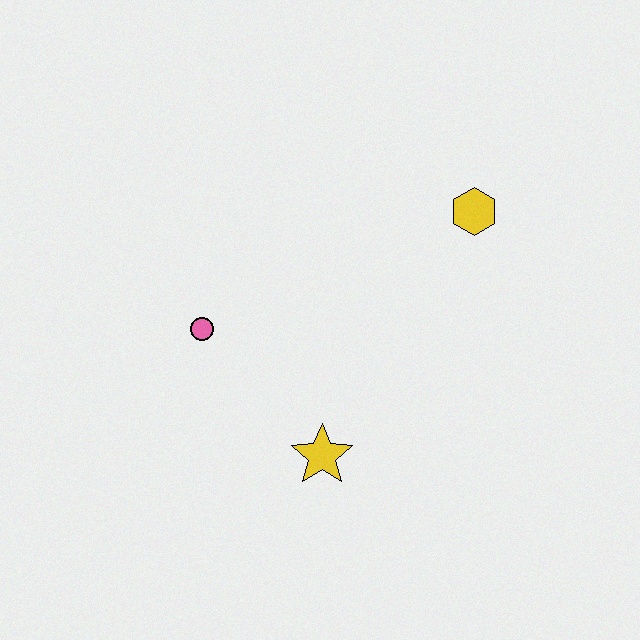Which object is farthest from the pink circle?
The yellow hexagon is farthest from the pink circle.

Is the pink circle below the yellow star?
No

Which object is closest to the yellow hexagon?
The yellow star is closest to the yellow hexagon.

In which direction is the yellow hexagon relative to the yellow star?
The yellow hexagon is above the yellow star.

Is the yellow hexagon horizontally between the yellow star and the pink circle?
No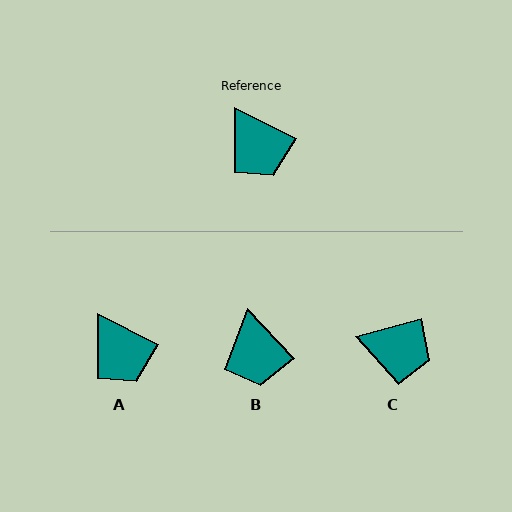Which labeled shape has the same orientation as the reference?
A.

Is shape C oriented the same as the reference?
No, it is off by about 42 degrees.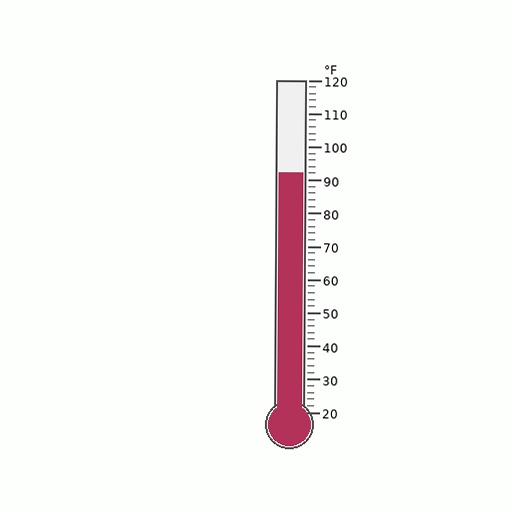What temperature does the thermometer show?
The thermometer shows approximately 92°F.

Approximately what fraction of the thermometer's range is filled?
The thermometer is filled to approximately 70% of its range.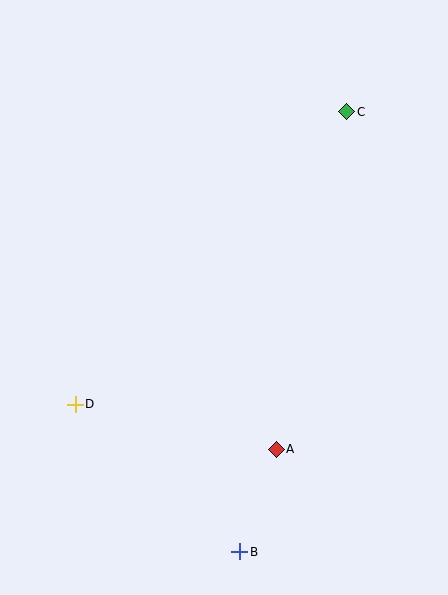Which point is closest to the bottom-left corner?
Point D is closest to the bottom-left corner.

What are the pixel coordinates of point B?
Point B is at (240, 552).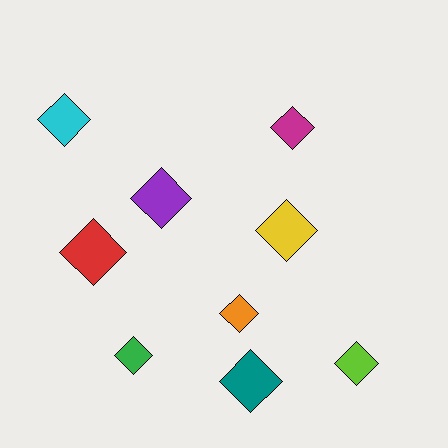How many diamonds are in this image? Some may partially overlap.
There are 9 diamonds.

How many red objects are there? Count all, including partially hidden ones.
There is 1 red object.